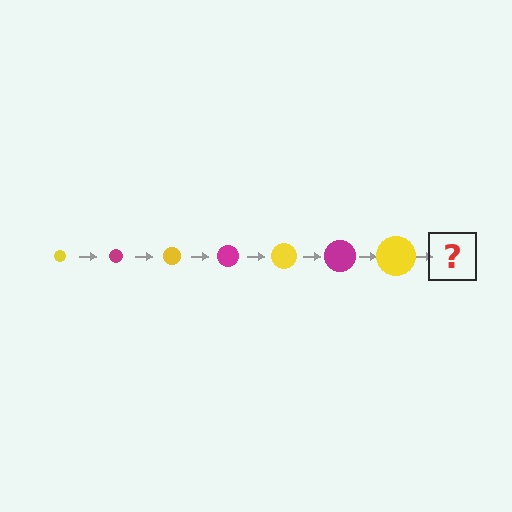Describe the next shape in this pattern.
It should be a magenta circle, larger than the previous one.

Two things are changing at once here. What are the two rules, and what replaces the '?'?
The two rules are that the circle grows larger each step and the color cycles through yellow and magenta. The '?' should be a magenta circle, larger than the previous one.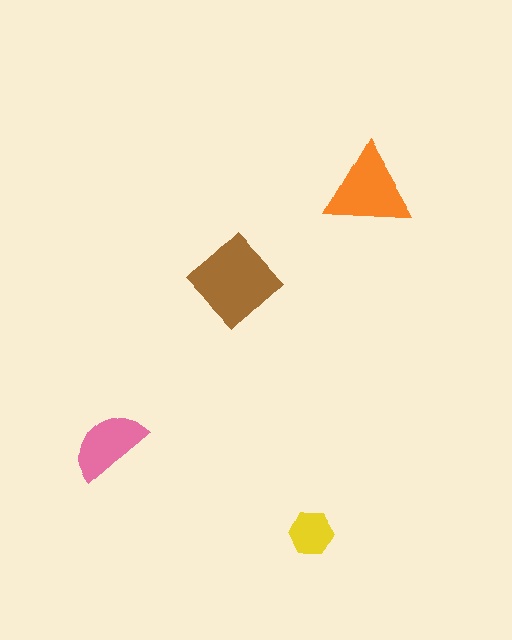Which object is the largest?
The brown diamond.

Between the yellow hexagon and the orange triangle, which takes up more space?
The orange triangle.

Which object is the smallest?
The yellow hexagon.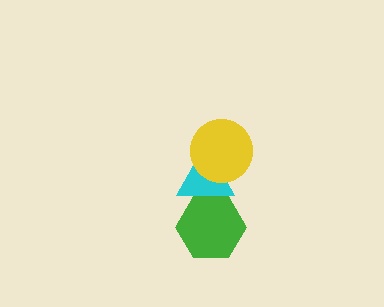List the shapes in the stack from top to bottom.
From top to bottom: the yellow circle, the cyan triangle, the green hexagon.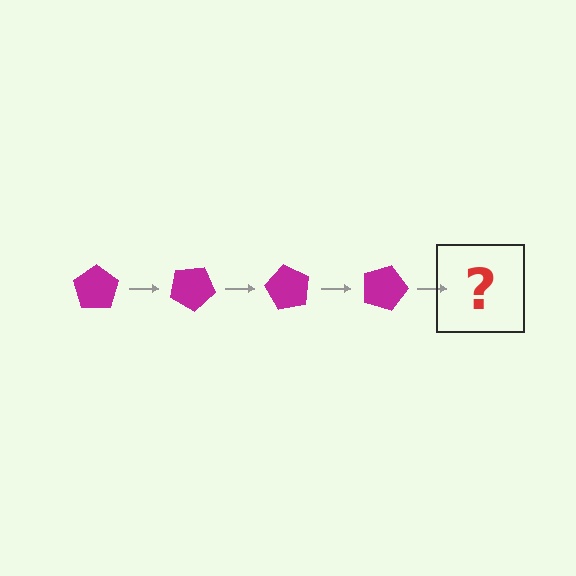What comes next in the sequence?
The next element should be a magenta pentagon rotated 120 degrees.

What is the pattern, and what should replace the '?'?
The pattern is that the pentagon rotates 30 degrees each step. The '?' should be a magenta pentagon rotated 120 degrees.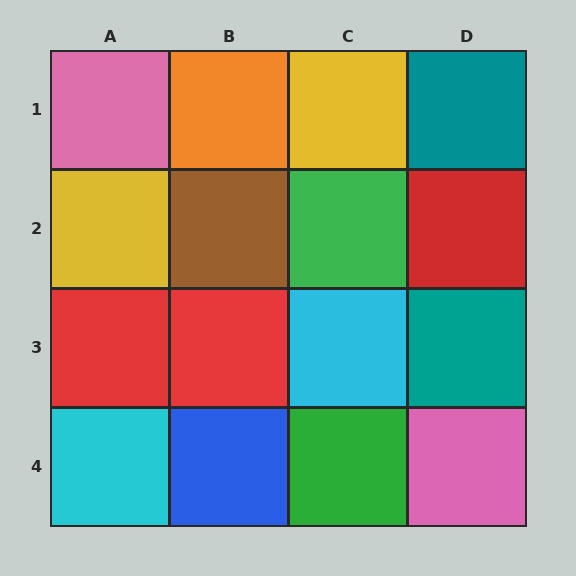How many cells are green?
2 cells are green.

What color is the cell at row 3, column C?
Cyan.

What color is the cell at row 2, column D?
Red.